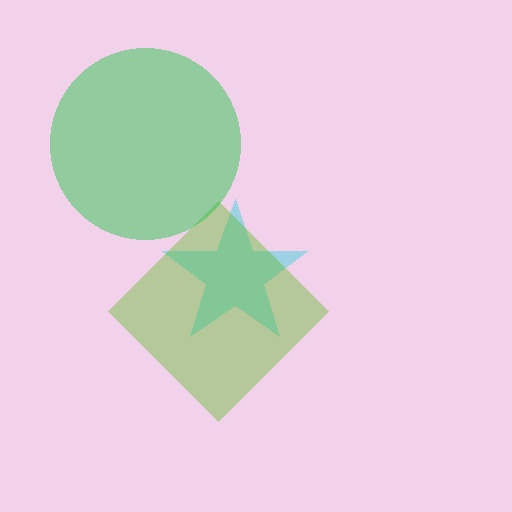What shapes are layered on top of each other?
The layered shapes are: a cyan star, a lime diamond, a green circle.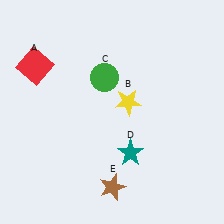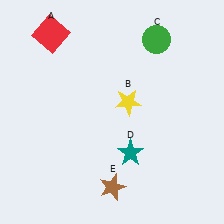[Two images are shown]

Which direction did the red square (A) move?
The red square (A) moved up.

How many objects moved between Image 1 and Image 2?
2 objects moved between the two images.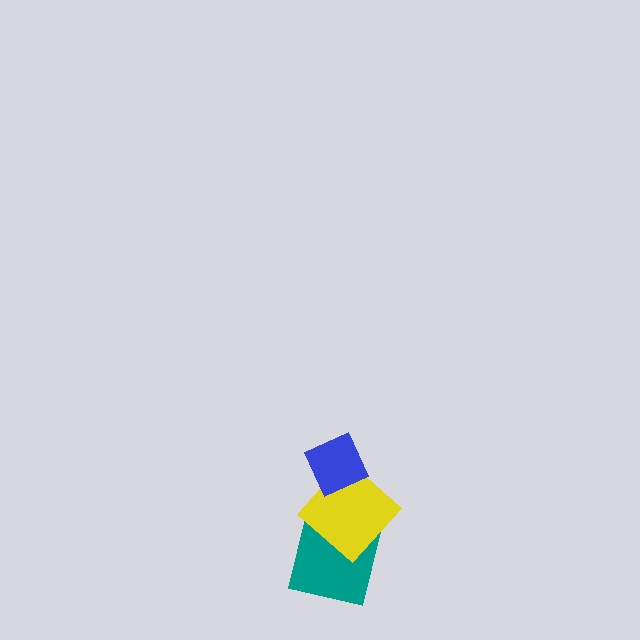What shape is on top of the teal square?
The yellow diamond is on top of the teal square.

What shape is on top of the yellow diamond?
The blue diamond is on top of the yellow diamond.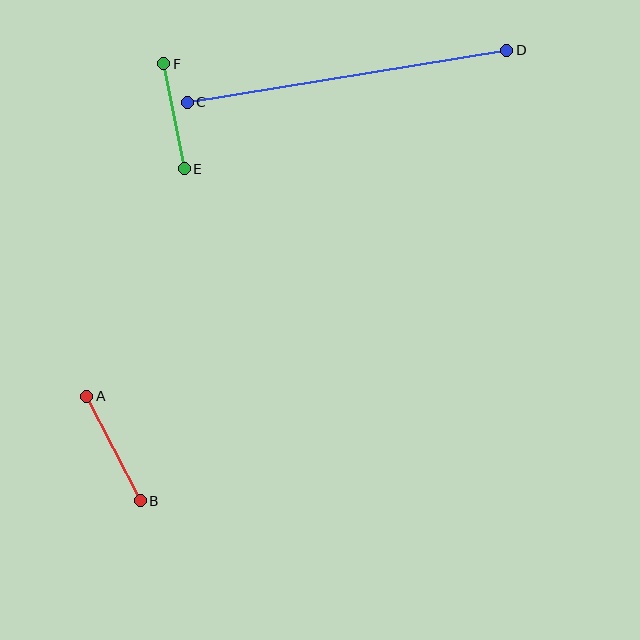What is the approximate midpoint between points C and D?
The midpoint is at approximately (347, 76) pixels.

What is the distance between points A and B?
The distance is approximately 118 pixels.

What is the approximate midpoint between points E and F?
The midpoint is at approximately (174, 116) pixels.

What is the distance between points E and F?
The distance is approximately 107 pixels.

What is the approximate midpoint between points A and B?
The midpoint is at approximately (114, 448) pixels.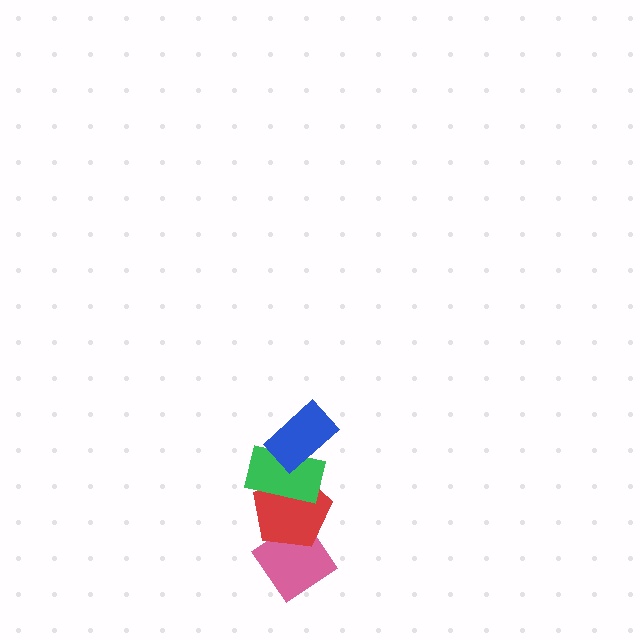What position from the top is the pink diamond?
The pink diamond is 4th from the top.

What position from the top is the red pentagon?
The red pentagon is 3rd from the top.